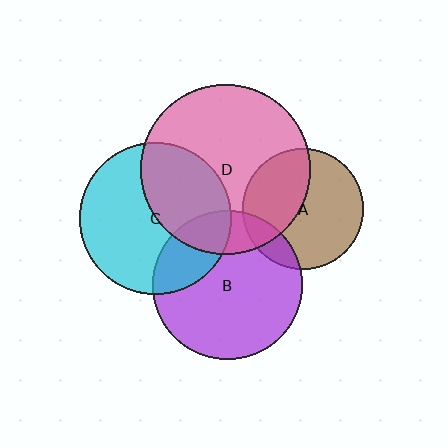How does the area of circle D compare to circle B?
Approximately 1.3 times.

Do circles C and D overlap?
Yes.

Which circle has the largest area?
Circle D (pink).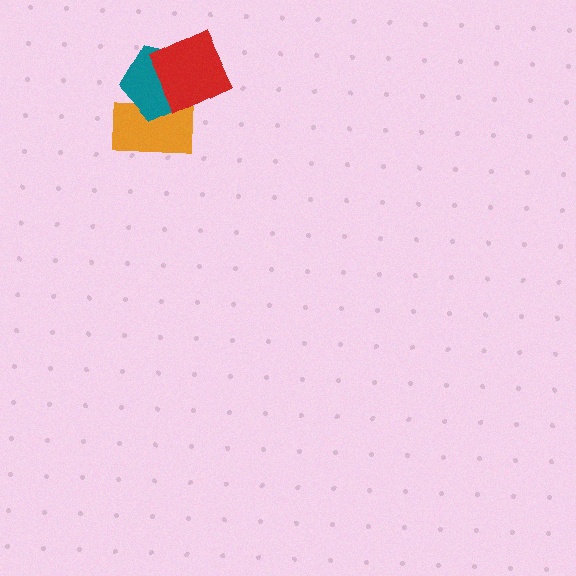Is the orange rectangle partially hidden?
Yes, it is partially covered by another shape.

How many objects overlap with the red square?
1 object overlaps with the red square.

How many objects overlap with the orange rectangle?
1 object overlaps with the orange rectangle.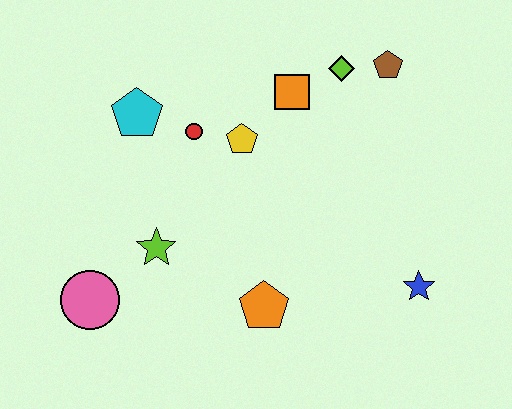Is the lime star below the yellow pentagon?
Yes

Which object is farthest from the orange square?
The pink circle is farthest from the orange square.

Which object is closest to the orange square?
The lime diamond is closest to the orange square.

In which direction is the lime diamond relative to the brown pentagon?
The lime diamond is to the left of the brown pentagon.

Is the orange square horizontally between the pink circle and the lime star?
No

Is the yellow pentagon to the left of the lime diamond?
Yes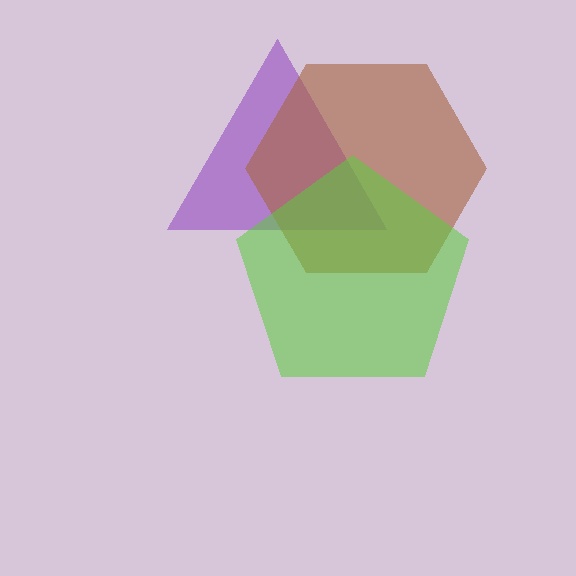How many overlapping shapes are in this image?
There are 3 overlapping shapes in the image.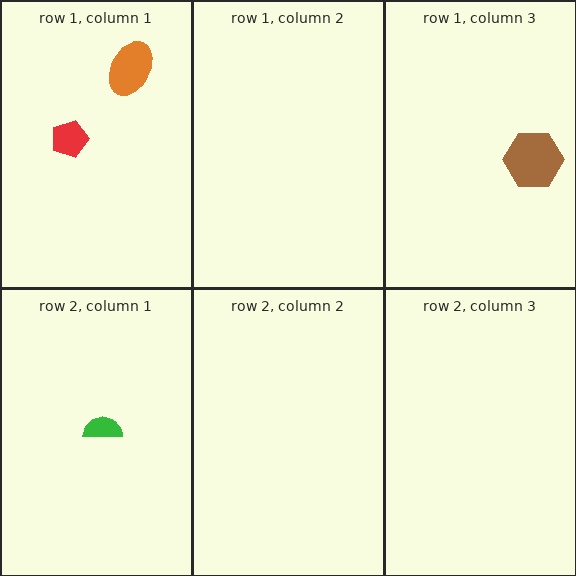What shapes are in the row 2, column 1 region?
The green semicircle.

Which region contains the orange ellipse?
The row 1, column 1 region.